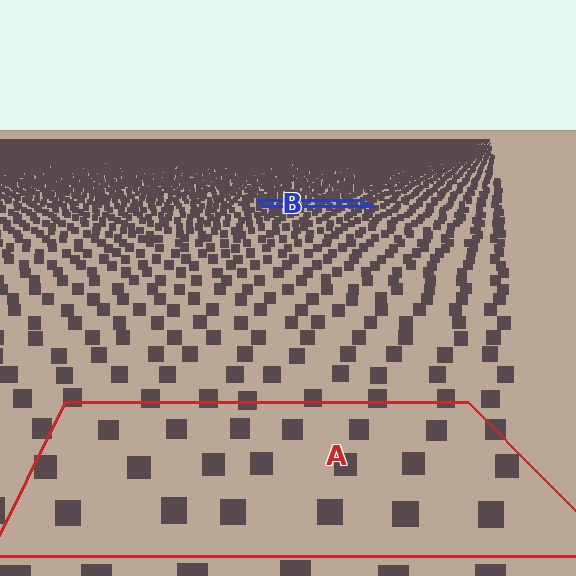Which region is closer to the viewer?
Region A is closer. The texture elements there are larger and more spread out.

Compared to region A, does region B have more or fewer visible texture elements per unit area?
Region B has more texture elements per unit area — they are packed more densely because it is farther away.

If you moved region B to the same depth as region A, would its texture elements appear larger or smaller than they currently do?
They would appear larger. At a closer depth, the same texture elements are projected at a bigger on-screen size.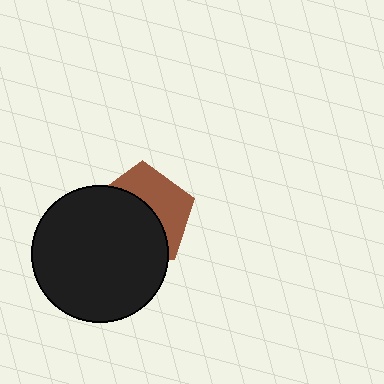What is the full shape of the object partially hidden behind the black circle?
The partially hidden object is a brown pentagon.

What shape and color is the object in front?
The object in front is a black circle.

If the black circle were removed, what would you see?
You would see the complete brown pentagon.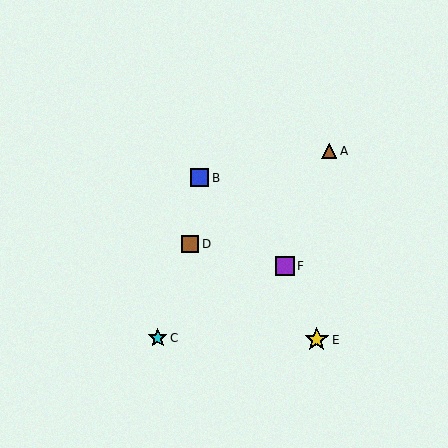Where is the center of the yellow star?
The center of the yellow star is at (317, 340).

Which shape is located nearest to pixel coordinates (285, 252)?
The purple square (labeled F) at (285, 266) is nearest to that location.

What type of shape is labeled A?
Shape A is a brown triangle.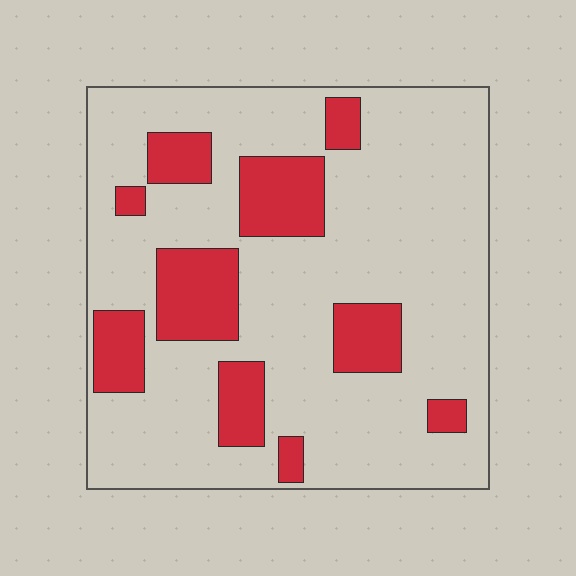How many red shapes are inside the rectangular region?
10.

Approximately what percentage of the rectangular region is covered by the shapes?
Approximately 20%.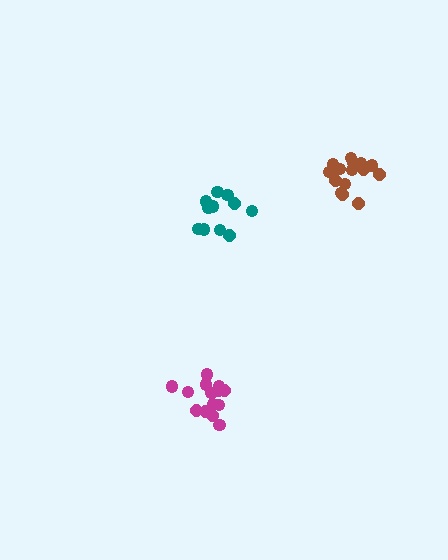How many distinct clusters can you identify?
There are 3 distinct clusters.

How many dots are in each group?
Group 1: 11 dots, Group 2: 15 dots, Group 3: 14 dots (40 total).